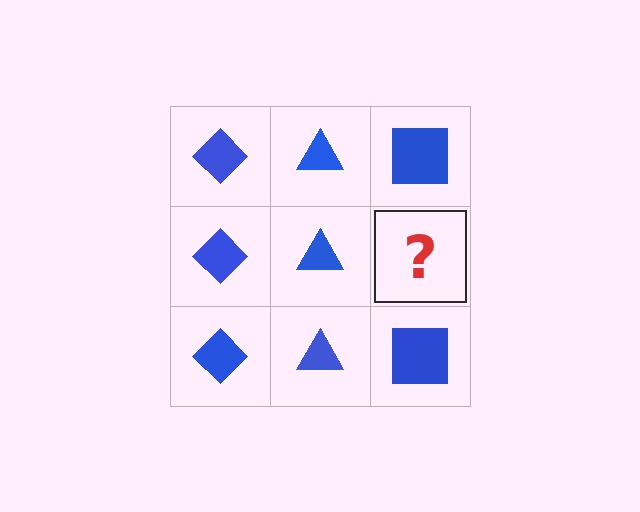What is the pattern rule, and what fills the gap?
The rule is that each column has a consistent shape. The gap should be filled with a blue square.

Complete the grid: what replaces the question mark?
The question mark should be replaced with a blue square.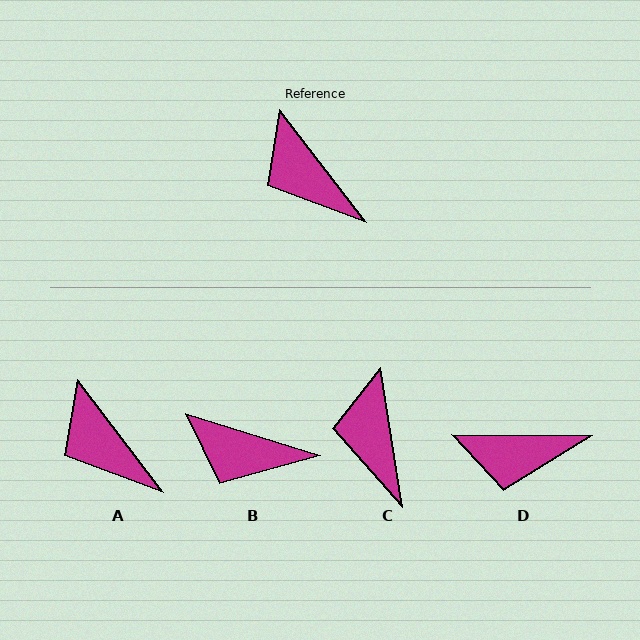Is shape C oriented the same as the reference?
No, it is off by about 29 degrees.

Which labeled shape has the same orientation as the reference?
A.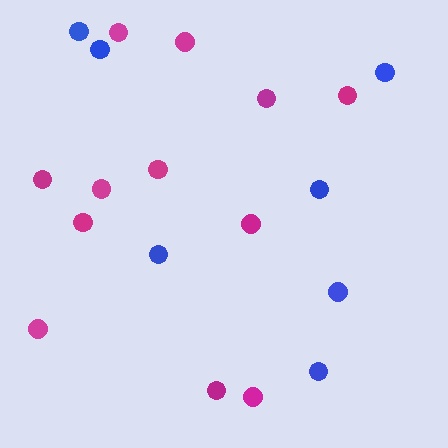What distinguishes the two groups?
There are 2 groups: one group of blue circles (7) and one group of magenta circles (12).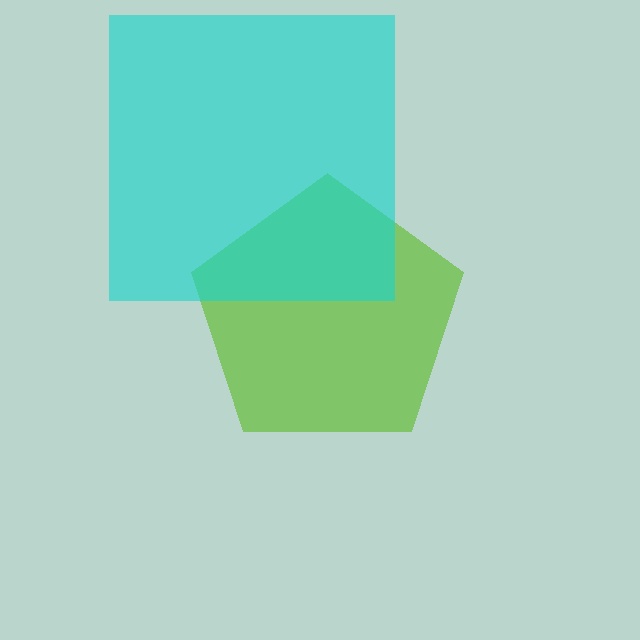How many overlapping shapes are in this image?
There are 2 overlapping shapes in the image.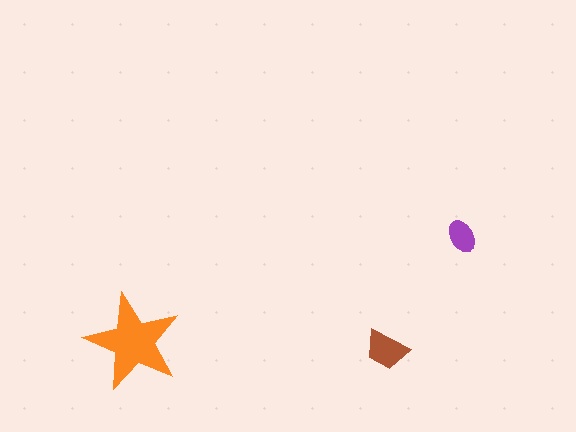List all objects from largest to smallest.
The orange star, the brown trapezoid, the purple ellipse.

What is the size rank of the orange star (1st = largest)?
1st.